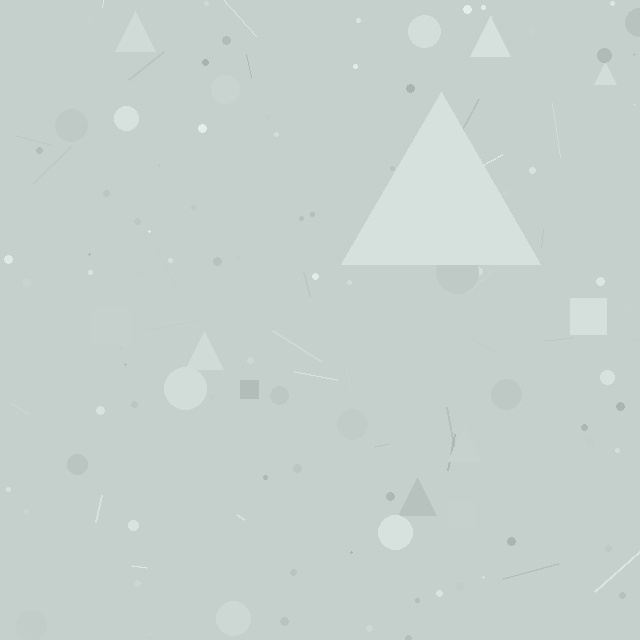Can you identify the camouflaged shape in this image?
The camouflaged shape is a triangle.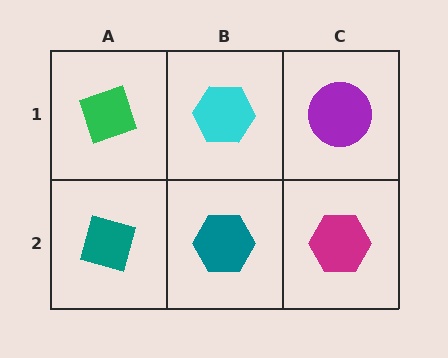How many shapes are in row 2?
3 shapes.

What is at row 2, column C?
A magenta hexagon.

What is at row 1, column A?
A green diamond.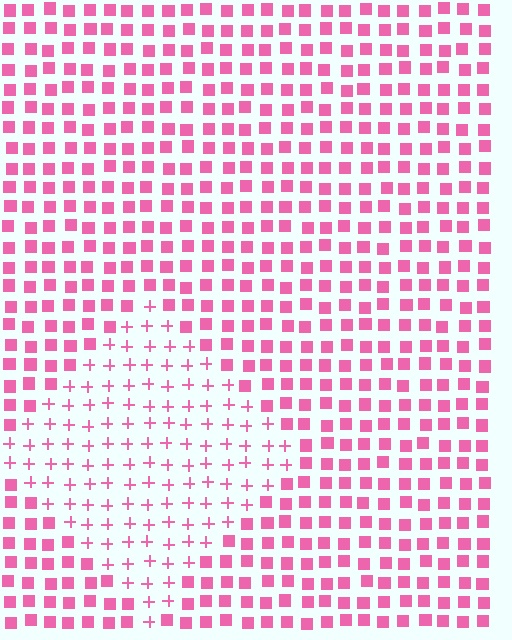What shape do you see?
I see a diamond.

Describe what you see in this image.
The image is filled with small pink elements arranged in a uniform grid. A diamond-shaped region contains plus signs, while the surrounding area contains squares. The boundary is defined purely by the change in element shape.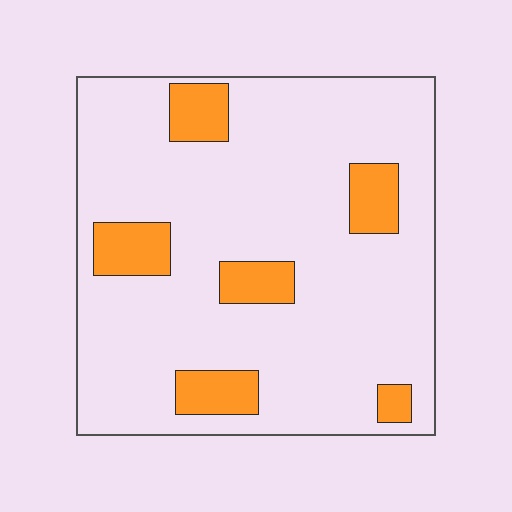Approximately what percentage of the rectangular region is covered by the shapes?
Approximately 15%.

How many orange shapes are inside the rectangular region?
6.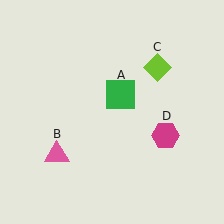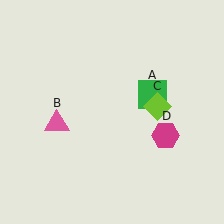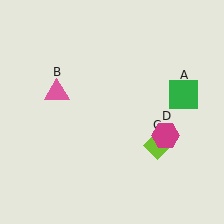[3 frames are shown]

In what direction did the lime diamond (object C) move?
The lime diamond (object C) moved down.